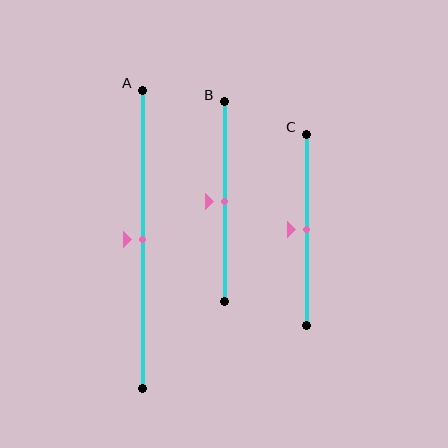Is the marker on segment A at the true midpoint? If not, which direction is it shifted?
Yes, the marker on segment A is at the true midpoint.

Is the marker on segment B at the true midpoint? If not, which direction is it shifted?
Yes, the marker on segment B is at the true midpoint.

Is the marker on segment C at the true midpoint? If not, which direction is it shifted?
Yes, the marker on segment C is at the true midpoint.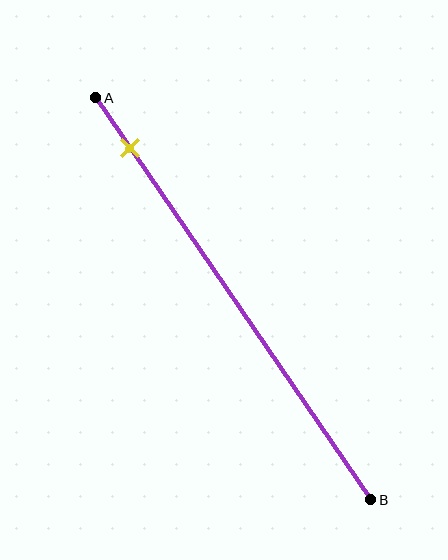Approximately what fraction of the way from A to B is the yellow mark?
The yellow mark is approximately 15% of the way from A to B.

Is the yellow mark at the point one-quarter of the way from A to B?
No, the mark is at about 15% from A, not at the 25% one-quarter point.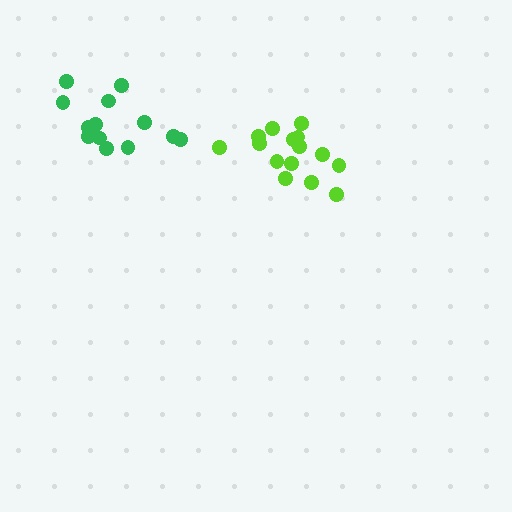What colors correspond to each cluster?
The clusters are colored: lime, green.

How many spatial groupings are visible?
There are 2 spatial groupings.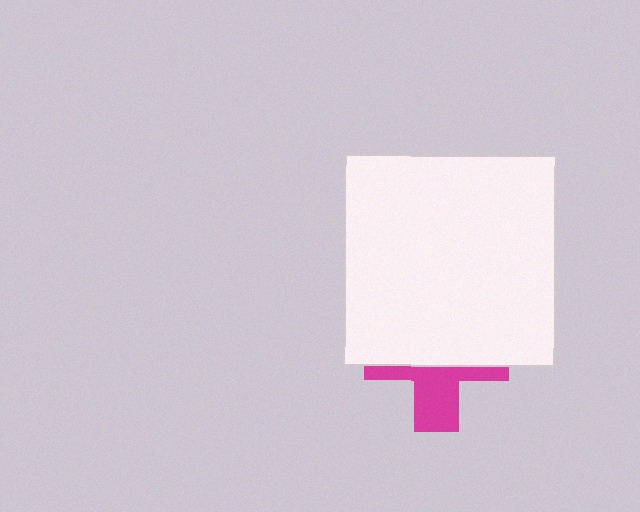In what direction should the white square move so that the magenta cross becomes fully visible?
The white square should move up. That is the shortest direction to clear the overlap and leave the magenta cross fully visible.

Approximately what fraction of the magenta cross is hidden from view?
Roughly 60% of the magenta cross is hidden behind the white square.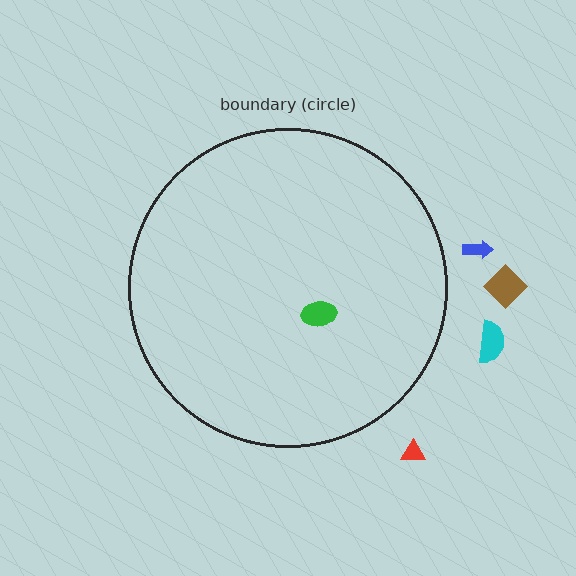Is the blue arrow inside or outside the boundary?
Outside.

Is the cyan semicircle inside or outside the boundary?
Outside.